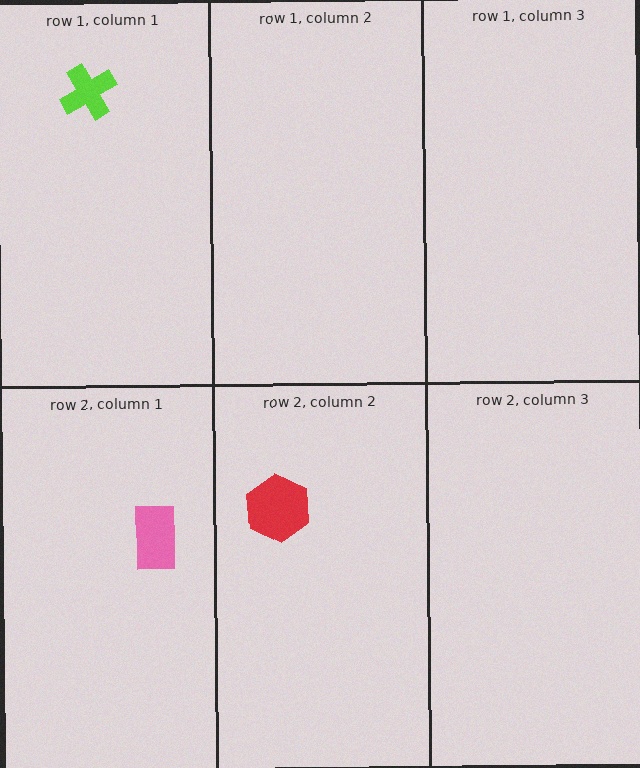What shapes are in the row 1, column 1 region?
The lime cross.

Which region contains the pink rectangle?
The row 2, column 1 region.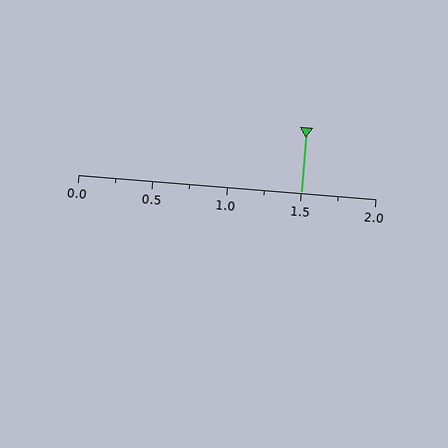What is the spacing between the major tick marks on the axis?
The major ticks are spaced 0.5 apart.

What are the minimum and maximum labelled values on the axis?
The axis runs from 0.0 to 2.0.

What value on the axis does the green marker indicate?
The marker indicates approximately 1.5.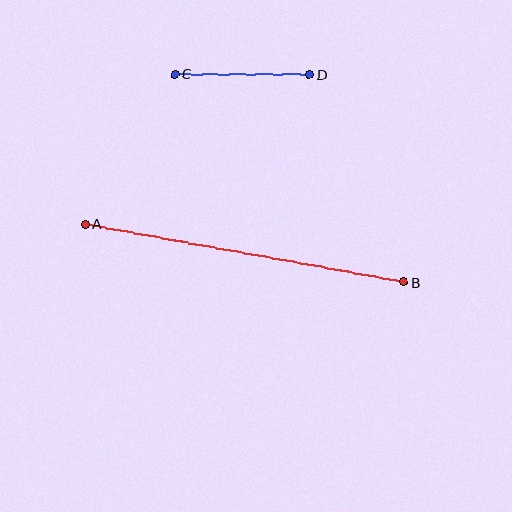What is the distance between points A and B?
The distance is approximately 324 pixels.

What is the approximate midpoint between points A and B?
The midpoint is at approximately (245, 253) pixels.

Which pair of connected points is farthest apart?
Points A and B are farthest apart.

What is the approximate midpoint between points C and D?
The midpoint is at approximately (242, 74) pixels.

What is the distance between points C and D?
The distance is approximately 135 pixels.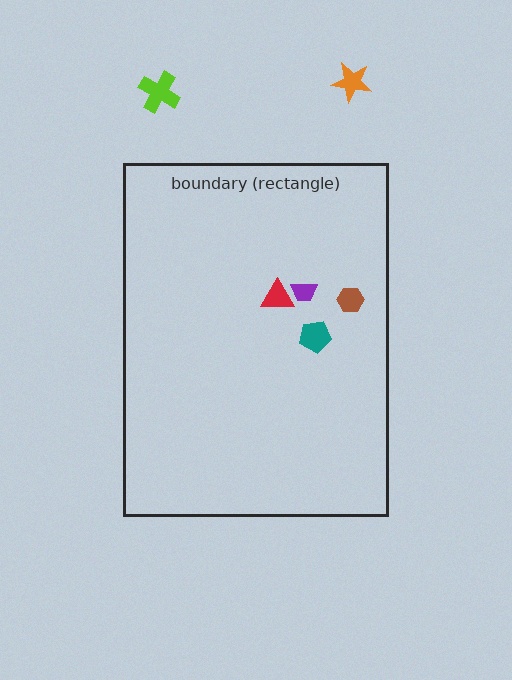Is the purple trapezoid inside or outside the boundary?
Inside.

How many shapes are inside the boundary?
4 inside, 2 outside.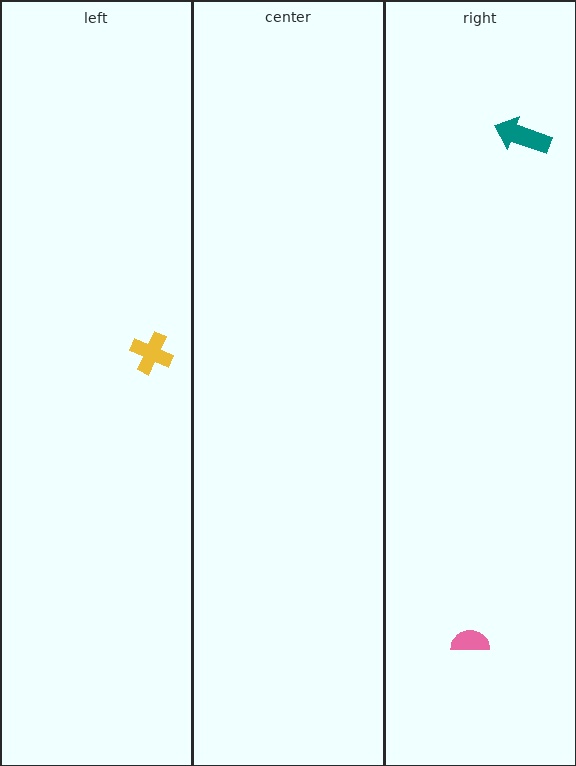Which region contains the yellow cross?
The left region.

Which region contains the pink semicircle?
The right region.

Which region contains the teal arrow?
The right region.